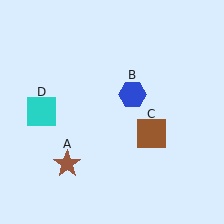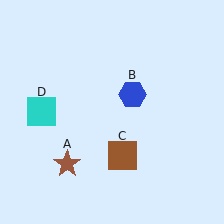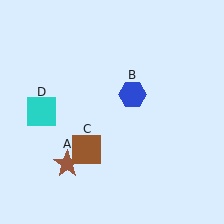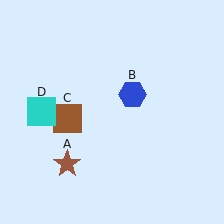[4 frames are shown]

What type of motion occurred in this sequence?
The brown square (object C) rotated clockwise around the center of the scene.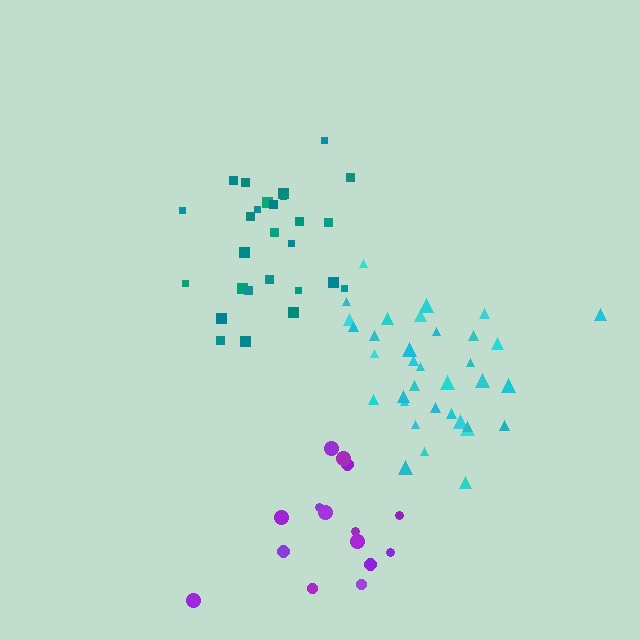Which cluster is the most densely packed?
Cyan.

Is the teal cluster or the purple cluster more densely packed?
Teal.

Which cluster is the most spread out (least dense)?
Purple.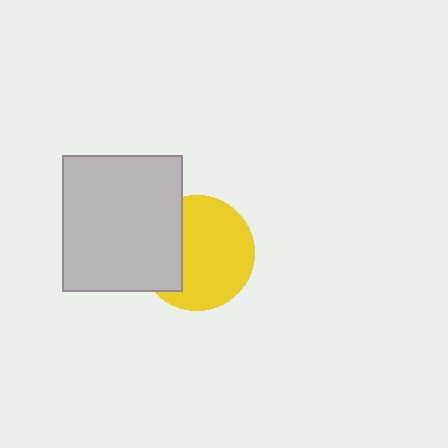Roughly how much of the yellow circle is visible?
Most of it is visible (roughly 68%).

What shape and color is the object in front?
The object in front is a light gray rectangle.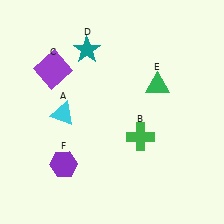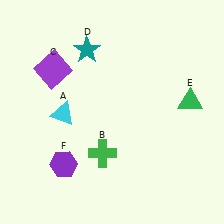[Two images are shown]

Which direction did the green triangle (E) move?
The green triangle (E) moved right.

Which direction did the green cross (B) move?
The green cross (B) moved left.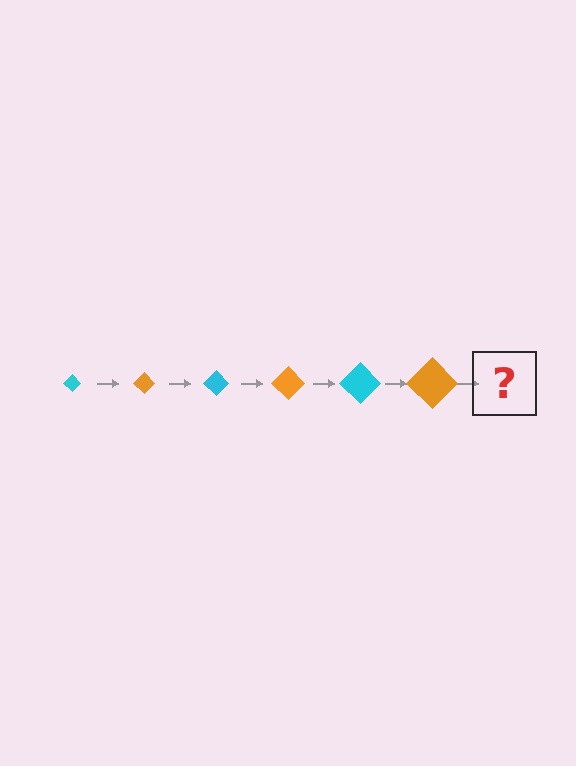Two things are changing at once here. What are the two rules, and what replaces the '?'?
The two rules are that the diamond grows larger each step and the color cycles through cyan and orange. The '?' should be a cyan diamond, larger than the previous one.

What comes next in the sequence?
The next element should be a cyan diamond, larger than the previous one.